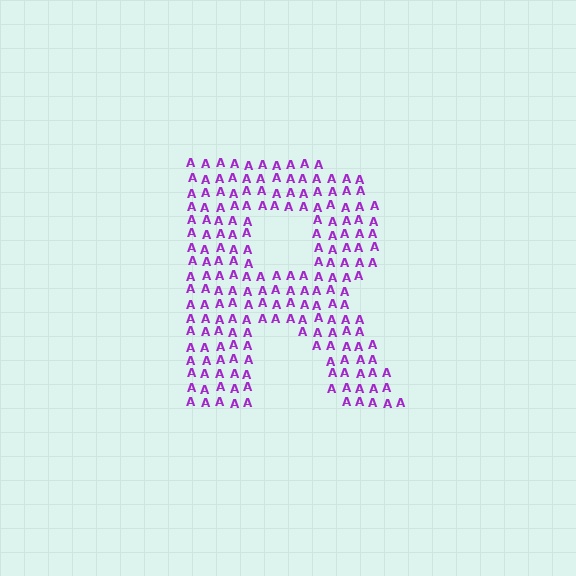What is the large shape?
The large shape is the letter R.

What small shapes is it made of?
It is made of small letter A's.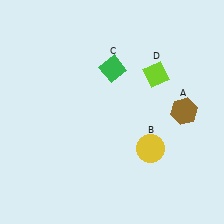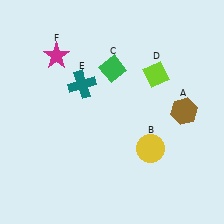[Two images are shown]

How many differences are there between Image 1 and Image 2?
There are 2 differences between the two images.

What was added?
A teal cross (E), a magenta star (F) were added in Image 2.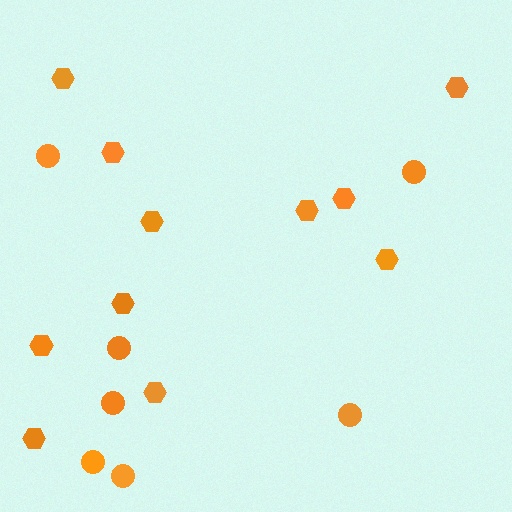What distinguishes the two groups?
There are 2 groups: one group of hexagons (11) and one group of circles (7).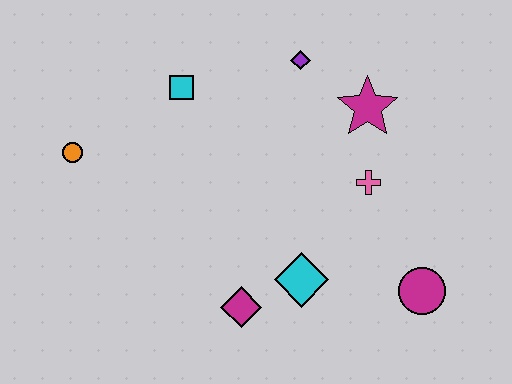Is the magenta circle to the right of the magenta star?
Yes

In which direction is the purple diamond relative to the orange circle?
The purple diamond is to the right of the orange circle.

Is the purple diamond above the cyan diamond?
Yes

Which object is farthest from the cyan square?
The magenta circle is farthest from the cyan square.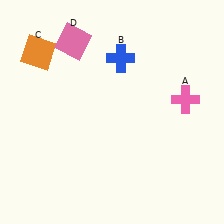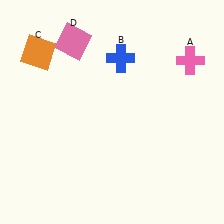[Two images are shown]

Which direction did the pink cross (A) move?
The pink cross (A) moved up.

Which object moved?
The pink cross (A) moved up.